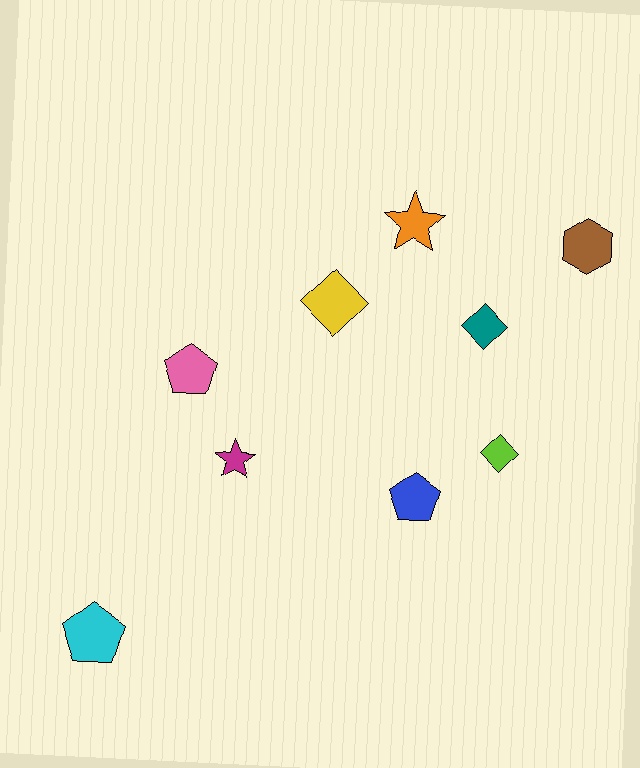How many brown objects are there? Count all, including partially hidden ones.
There is 1 brown object.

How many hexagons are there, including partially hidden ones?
There is 1 hexagon.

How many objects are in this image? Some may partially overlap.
There are 9 objects.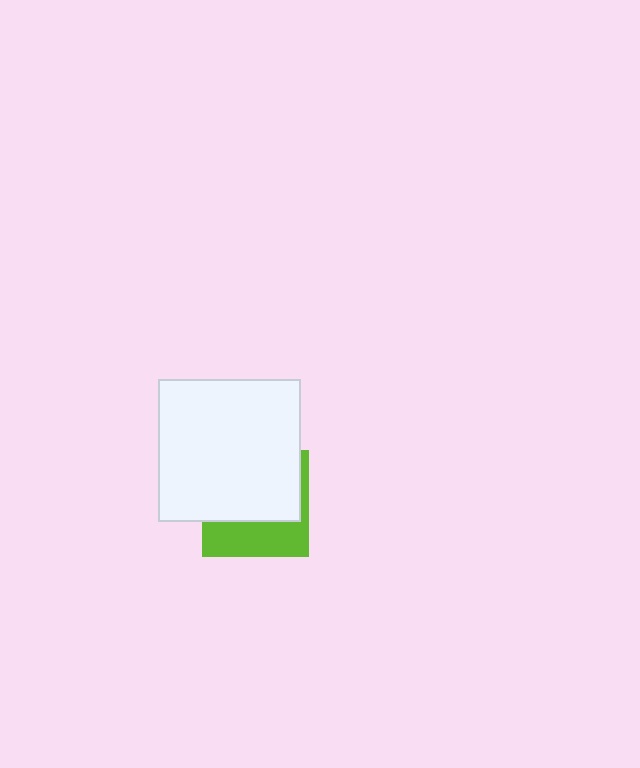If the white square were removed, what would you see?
You would see the complete lime square.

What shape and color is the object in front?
The object in front is a white square.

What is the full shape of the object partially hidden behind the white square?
The partially hidden object is a lime square.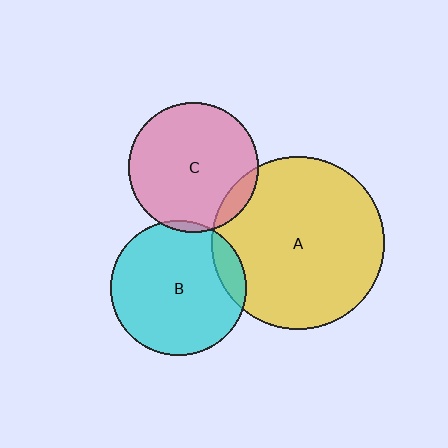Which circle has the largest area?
Circle A (yellow).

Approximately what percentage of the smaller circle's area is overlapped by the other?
Approximately 10%.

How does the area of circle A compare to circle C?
Approximately 1.8 times.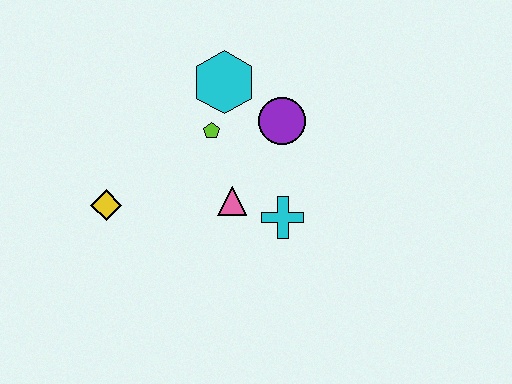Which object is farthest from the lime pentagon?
The yellow diamond is farthest from the lime pentagon.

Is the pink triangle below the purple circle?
Yes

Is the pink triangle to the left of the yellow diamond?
No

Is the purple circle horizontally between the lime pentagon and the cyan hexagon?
No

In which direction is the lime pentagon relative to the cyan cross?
The lime pentagon is above the cyan cross.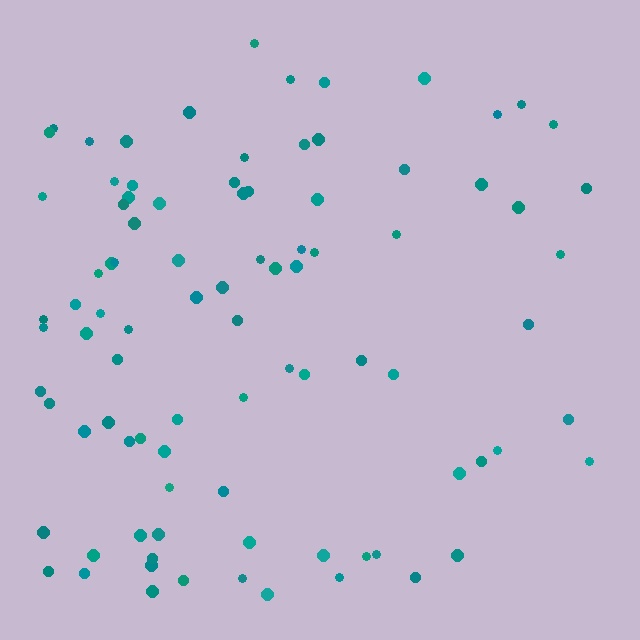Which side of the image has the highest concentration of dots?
The left.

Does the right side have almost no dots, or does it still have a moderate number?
Still a moderate number, just noticeably fewer than the left.